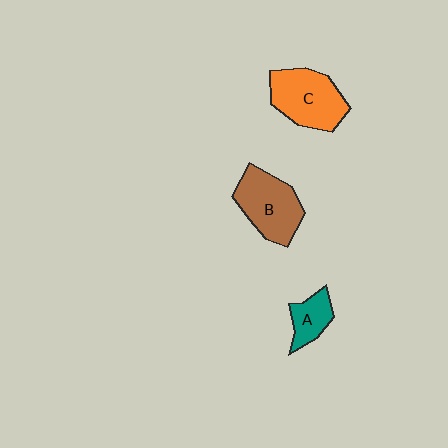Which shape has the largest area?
Shape C (orange).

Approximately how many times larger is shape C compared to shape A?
Approximately 2.1 times.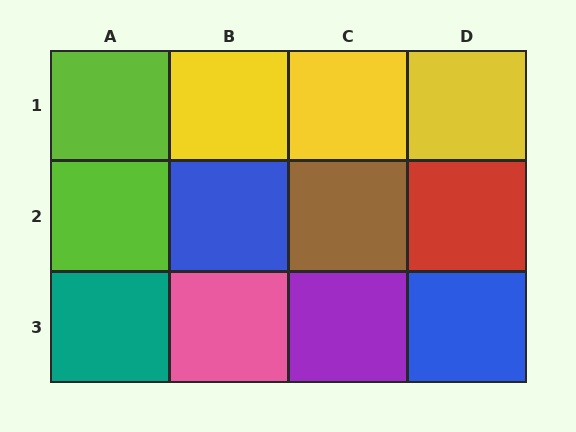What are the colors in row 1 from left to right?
Lime, yellow, yellow, yellow.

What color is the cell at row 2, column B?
Blue.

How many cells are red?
1 cell is red.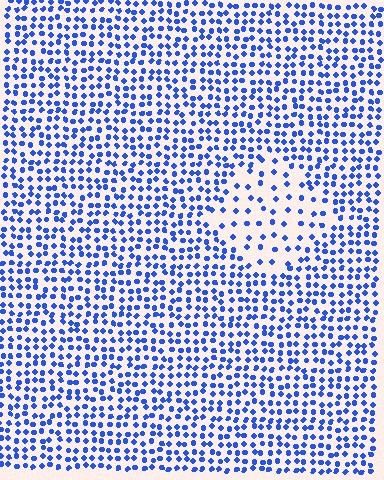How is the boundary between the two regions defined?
The boundary is defined by a change in element density (approximately 2.3x ratio). All elements are the same color, size, and shape.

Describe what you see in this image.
The image contains small blue elements arranged at two different densities. A diamond-shaped region is visible where the elements are less densely packed than the surrounding area.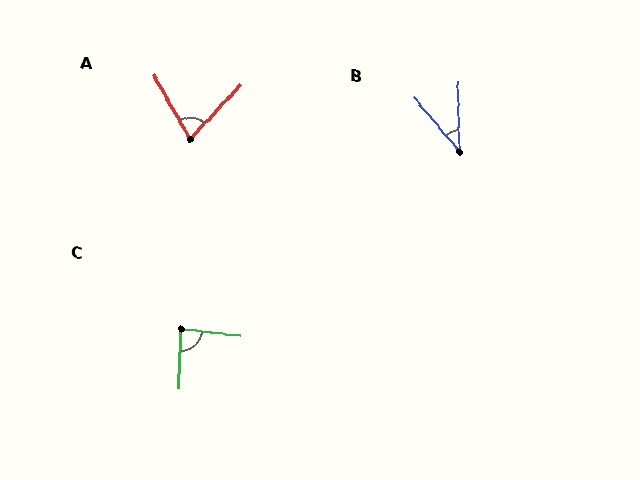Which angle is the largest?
C, at approximately 85 degrees.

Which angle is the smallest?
B, at approximately 39 degrees.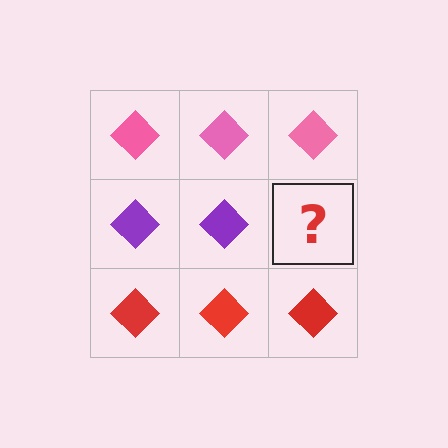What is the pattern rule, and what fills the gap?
The rule is that each row has a consistent color. The gap should be filled with a purple diamond.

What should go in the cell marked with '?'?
The missing cell should contain a purple diamond.